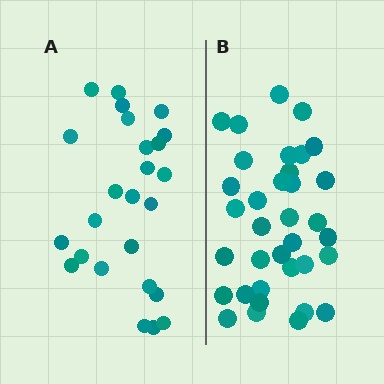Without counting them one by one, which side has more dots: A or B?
Region B (the right region) has more dots.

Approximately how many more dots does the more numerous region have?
Region B has roughly 10 or so more dots than region A.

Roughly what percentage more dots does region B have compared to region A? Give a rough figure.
About 40% more.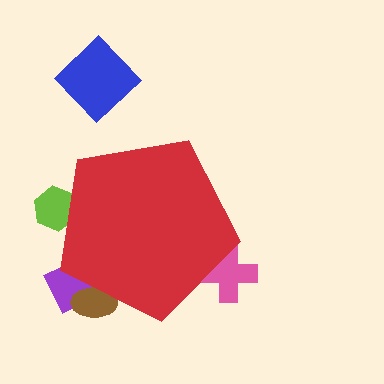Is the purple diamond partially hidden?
Yes, the purple diamond is partially hidden behind the red pentagon.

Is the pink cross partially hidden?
Yes, the pink cross is partially hidden behind the red pentagon.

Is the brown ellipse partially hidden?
Yes, the brown ellipse is partially hidden behind the red pentagon.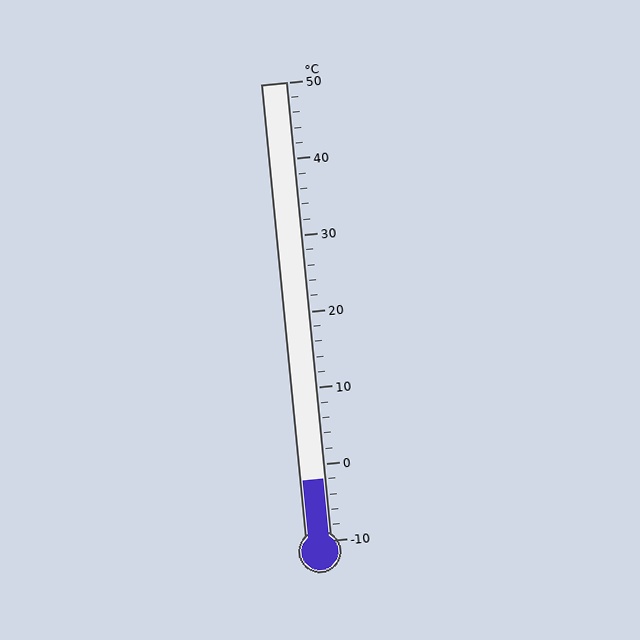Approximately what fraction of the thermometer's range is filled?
The thermometer is filled to approximately 15% of its range.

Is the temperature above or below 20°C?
The temperature is below 20°C.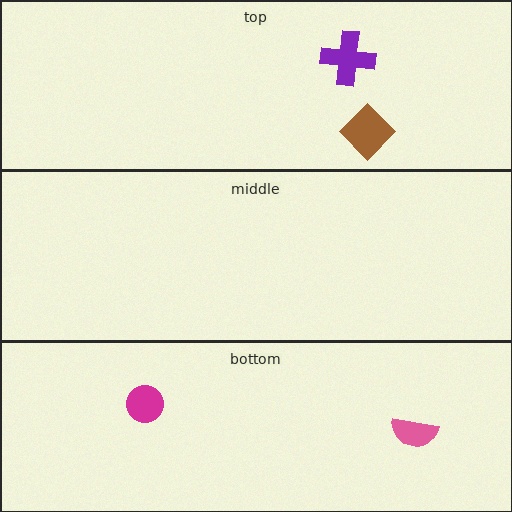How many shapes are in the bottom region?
2.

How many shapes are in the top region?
2.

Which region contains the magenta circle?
The bottom region.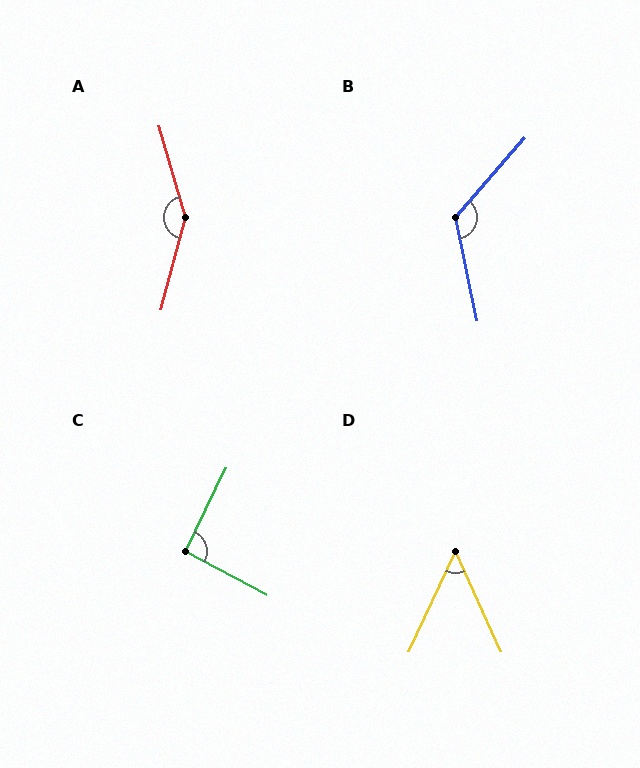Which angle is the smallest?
D, at approximately 49 degrees.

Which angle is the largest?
A, at approximately 149 degrees.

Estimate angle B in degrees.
Approximately 127 degrees.